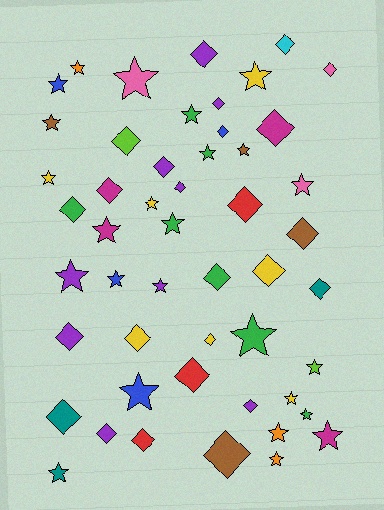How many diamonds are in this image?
There are 25 diamonds.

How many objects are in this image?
There are 50 objects.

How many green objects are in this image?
There are 7 green objects.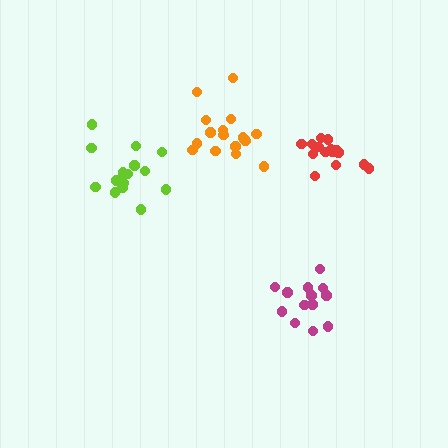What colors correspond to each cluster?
The clusters are colored: red, magenta, lime, orange.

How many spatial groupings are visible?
There are 4 spatial groupings.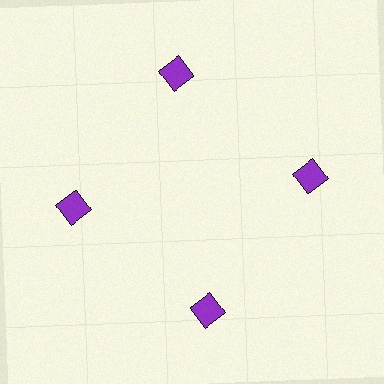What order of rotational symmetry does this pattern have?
This pattern has 4-fold rotational symmetry.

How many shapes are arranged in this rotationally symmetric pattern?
There are 4 shapes, arranged in 4 groups of 1.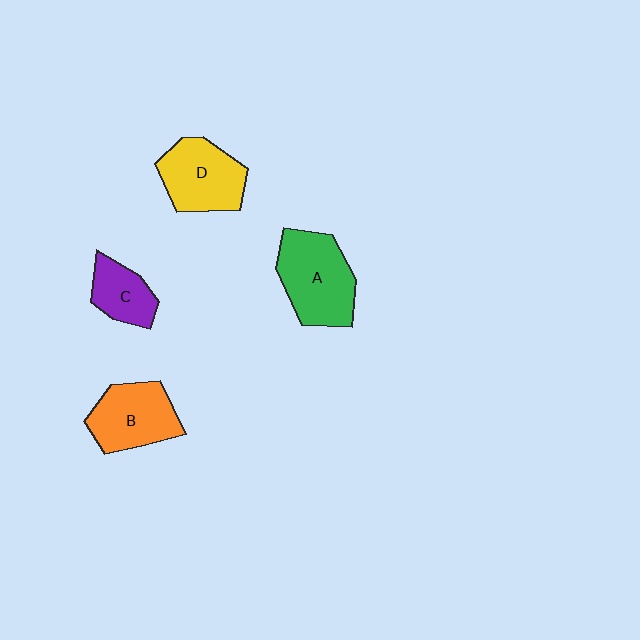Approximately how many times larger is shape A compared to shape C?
Approximately 1.9 times.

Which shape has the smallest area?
Shape C (purple).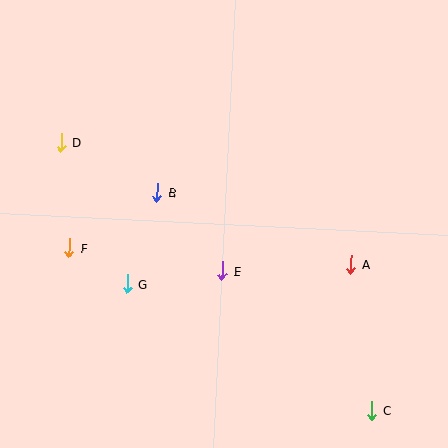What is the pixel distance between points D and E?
The distance between D and E is 206 pixels.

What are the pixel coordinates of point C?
Point C is at (372, 410).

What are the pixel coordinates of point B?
Point B is at (157, 193).